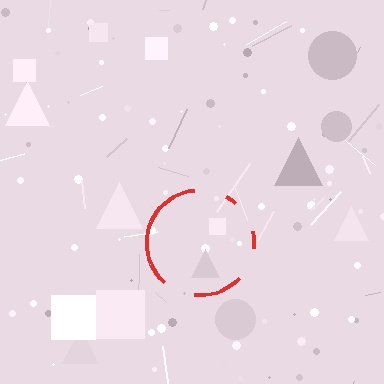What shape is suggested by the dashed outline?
The dashed outline suggests a circle.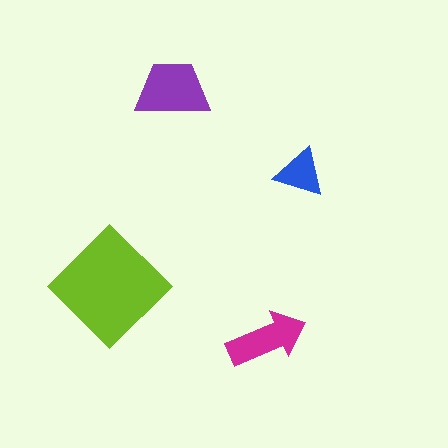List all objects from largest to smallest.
The lime diamond, the purple trapezoid, the magenta arrow, the blue triangle.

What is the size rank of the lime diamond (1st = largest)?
1st.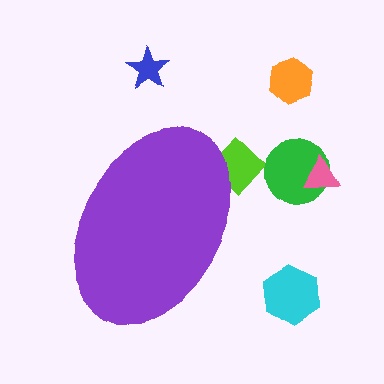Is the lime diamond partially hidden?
Yes, the lime diamond is partially hidden behind the purple ellipse.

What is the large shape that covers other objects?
A purple ellipse.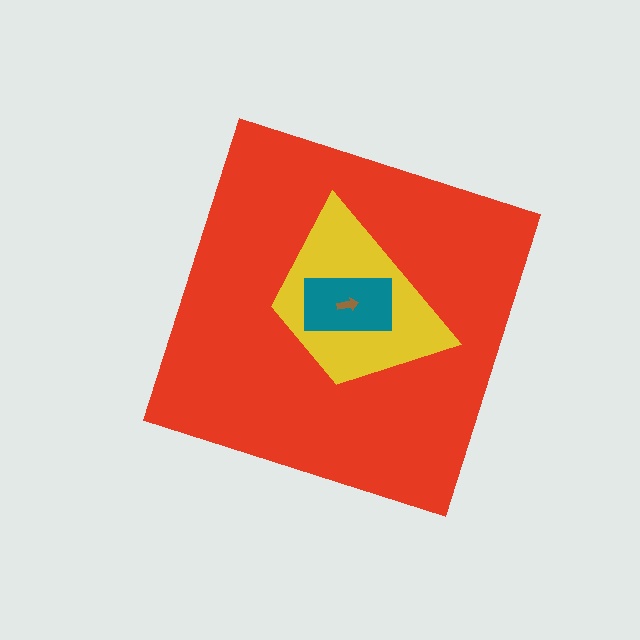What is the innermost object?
The brown arrow.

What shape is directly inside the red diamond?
The yellow trapezoid.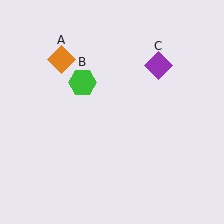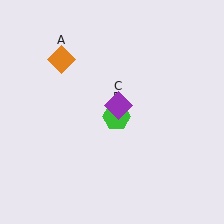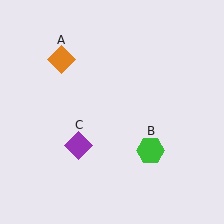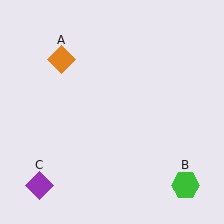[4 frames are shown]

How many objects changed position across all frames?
2 objects changed position: green hexagon (object B), purple diamond (object C).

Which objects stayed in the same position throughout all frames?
Orange diamond (object A) remained stationary.